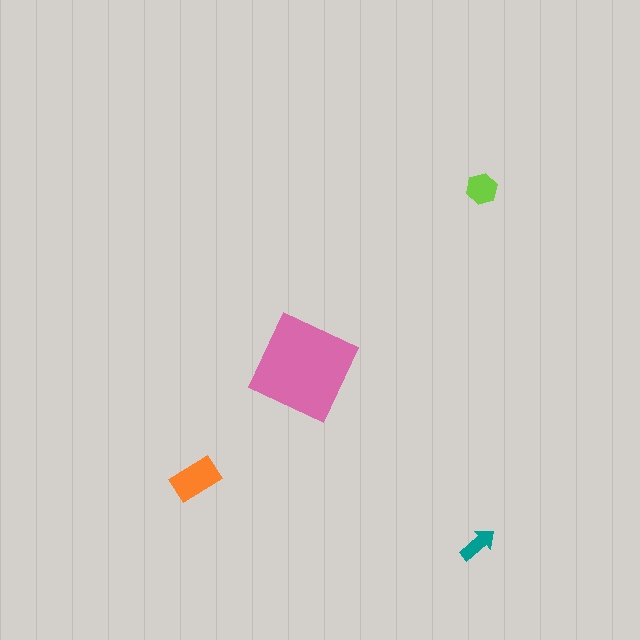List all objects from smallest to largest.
The teal arrow, the lime hexagon, the orange rectangle, the pink diamond.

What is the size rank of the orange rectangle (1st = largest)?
2nd.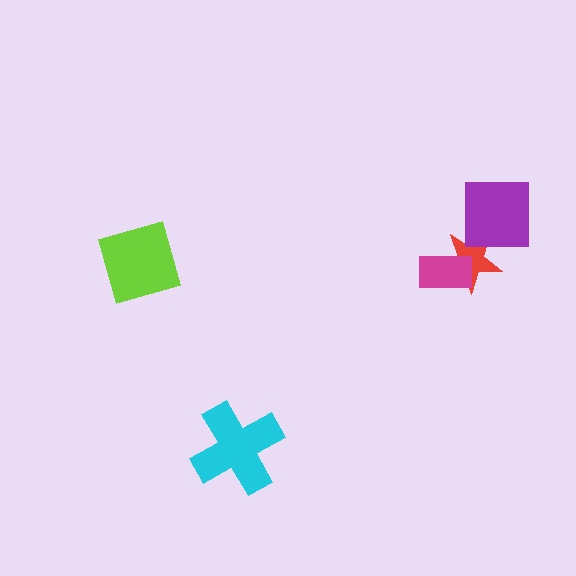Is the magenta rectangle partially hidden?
No, no other shape covers it.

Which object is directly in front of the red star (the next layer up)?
The purple square is directly in front of the red star.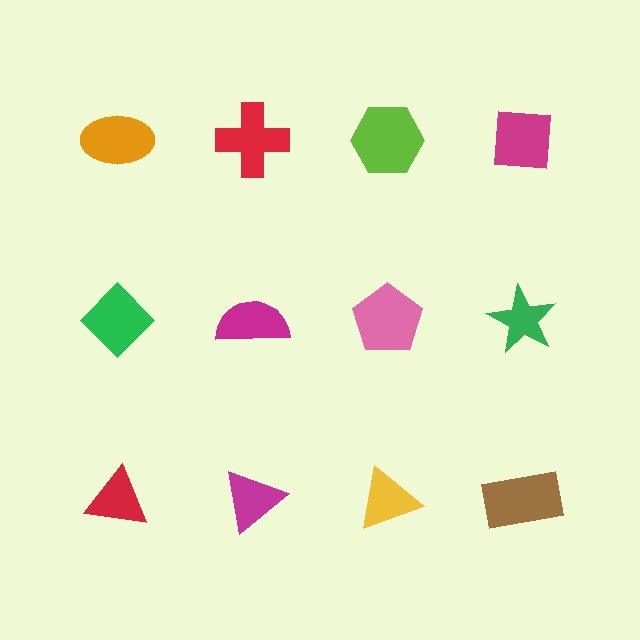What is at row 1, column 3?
A lime hexagon.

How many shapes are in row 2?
4 shapes.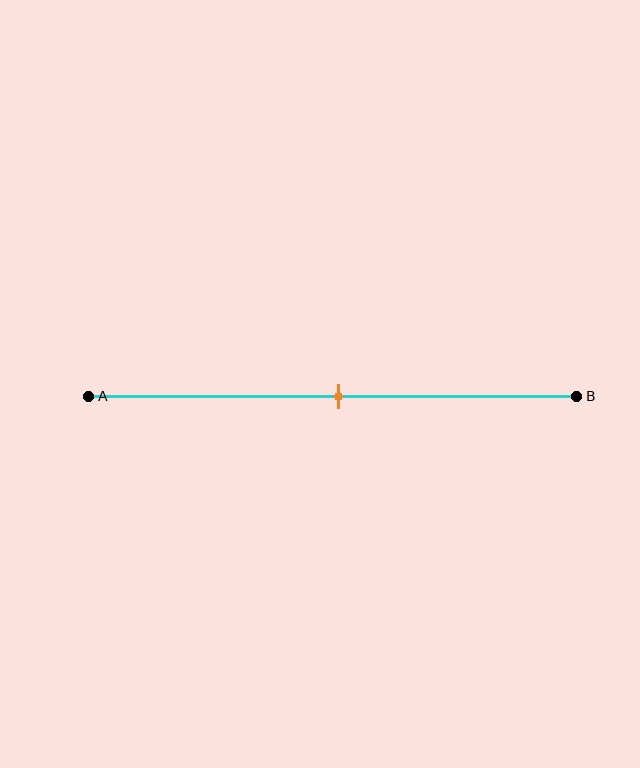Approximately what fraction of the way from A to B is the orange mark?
The orange mark is approximately 50% of the way from A to B.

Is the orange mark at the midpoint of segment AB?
Yes, the mark is approximately at the midpoint.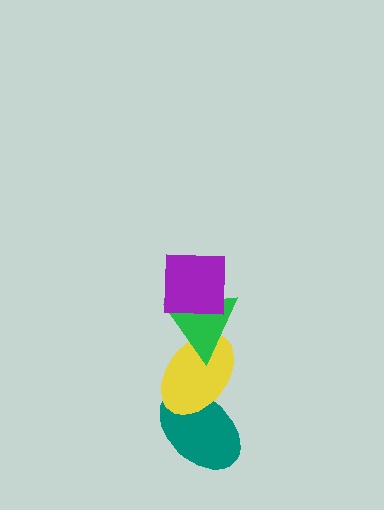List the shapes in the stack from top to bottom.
From top to bottom: the purple square, the green triangle, the yellow ellipse, the teal ellipse.